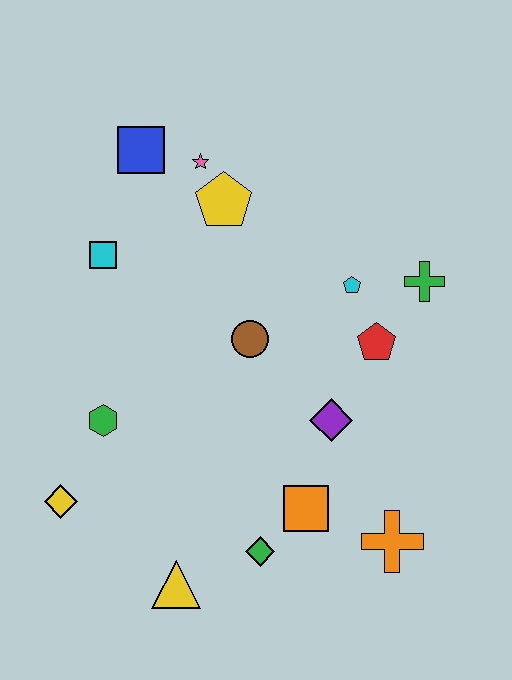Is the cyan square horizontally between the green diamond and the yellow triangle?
No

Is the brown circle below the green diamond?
No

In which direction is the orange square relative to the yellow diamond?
The orange square is to the right of the yellow diamond.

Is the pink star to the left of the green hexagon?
No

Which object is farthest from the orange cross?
The blue square is farthest from the orange cross.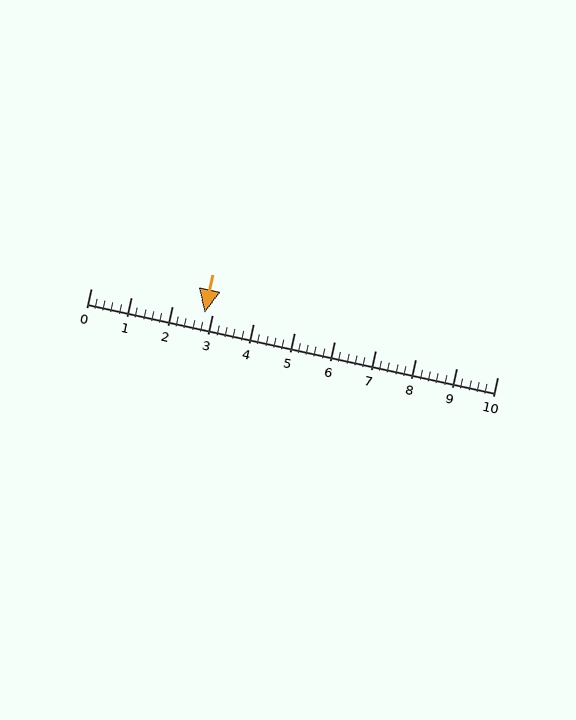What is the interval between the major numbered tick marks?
The major tick marks are spaced 1 units apart.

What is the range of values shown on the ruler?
The ruler shows values from 0 to 10.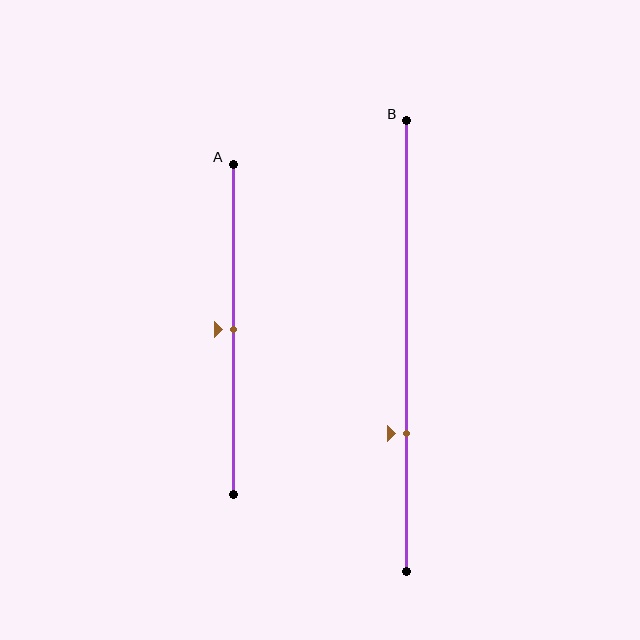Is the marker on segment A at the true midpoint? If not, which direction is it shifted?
Yes, the marker on segment A is at the true midpoint.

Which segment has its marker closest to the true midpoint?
Segment A has its marker closest to the true midpoint.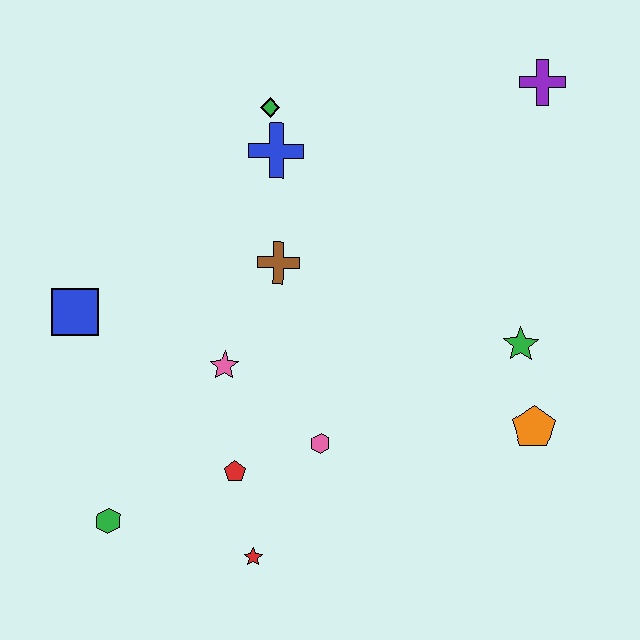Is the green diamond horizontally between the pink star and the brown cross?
Yes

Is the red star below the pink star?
Yes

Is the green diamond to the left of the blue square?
No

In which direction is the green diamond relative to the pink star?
The green diamond is above the pink star.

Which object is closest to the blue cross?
The green diamond is closest to the blue cross.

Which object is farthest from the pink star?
The purple cross is farthest from the pink star.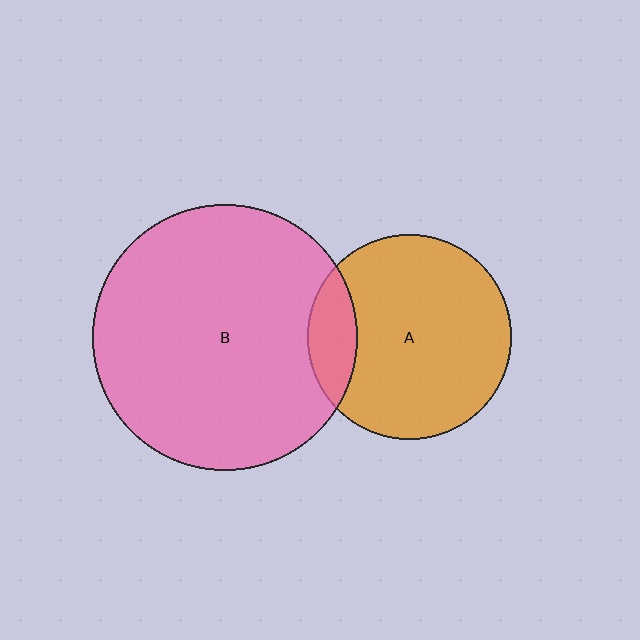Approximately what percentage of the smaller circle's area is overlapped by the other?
Approximately 15%.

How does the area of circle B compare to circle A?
Approximately 1.7 times.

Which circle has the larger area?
Circle B (pink).